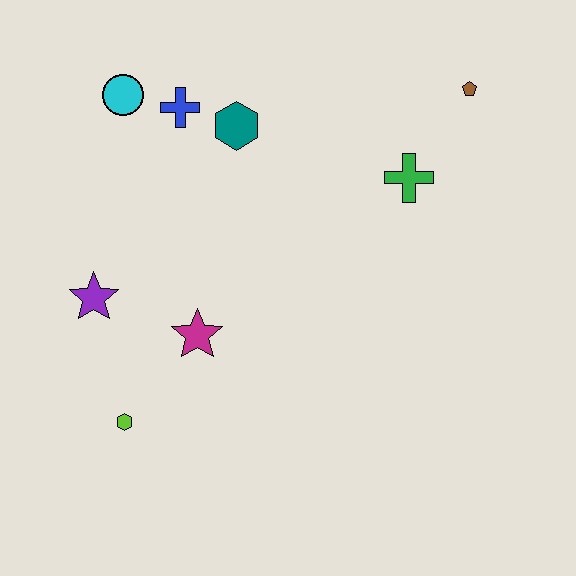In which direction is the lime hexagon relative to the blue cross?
The lime hexagon is below the blue cross.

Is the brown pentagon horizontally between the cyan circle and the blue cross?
No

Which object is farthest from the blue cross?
The lime hexagon is farthest from the blue cross.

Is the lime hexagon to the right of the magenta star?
No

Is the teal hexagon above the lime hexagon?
Yes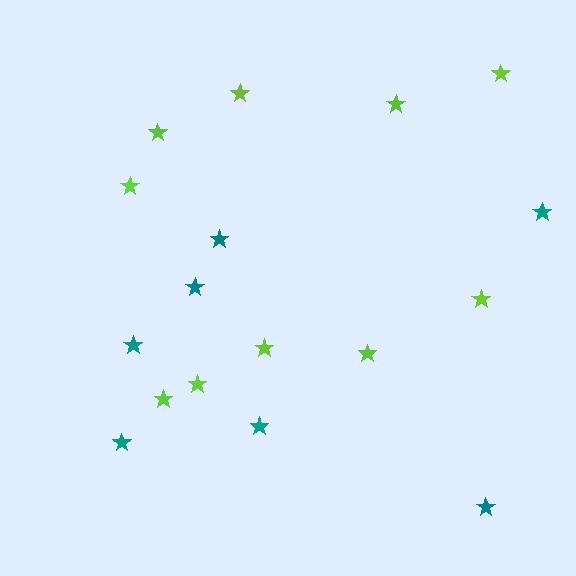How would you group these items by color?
There are 2 groups: one group of teal stars (7) and one group of lime stars (10).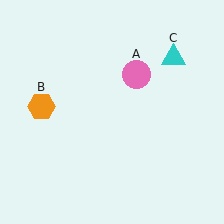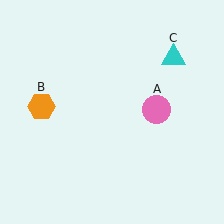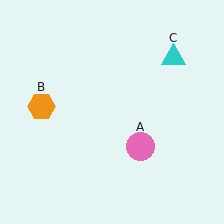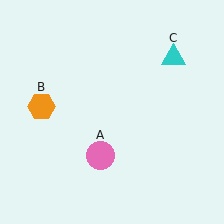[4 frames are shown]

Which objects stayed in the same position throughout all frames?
Orange hexagon (object B) and cyan triangle (object C) remained stationary.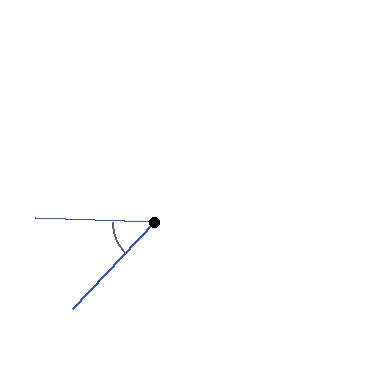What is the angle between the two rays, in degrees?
Approximately 48 degrees.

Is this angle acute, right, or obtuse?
It is acute.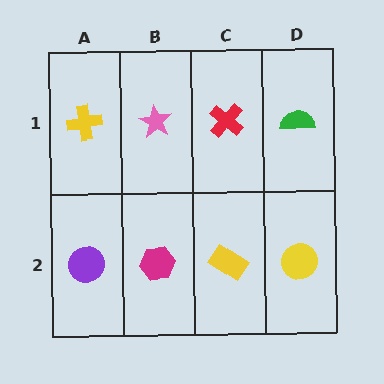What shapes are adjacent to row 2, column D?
A green semicircle (row 1, column D), a yellow rectangle (row 2, column C).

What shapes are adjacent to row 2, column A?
A yellow cross (row 1, column A), a magenta hexagon (row 2, column B).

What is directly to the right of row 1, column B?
A red cross.